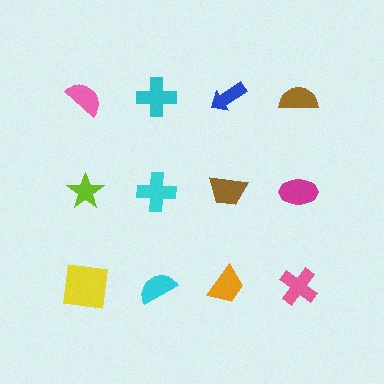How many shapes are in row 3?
4 shapes.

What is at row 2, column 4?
A magenta ellipse.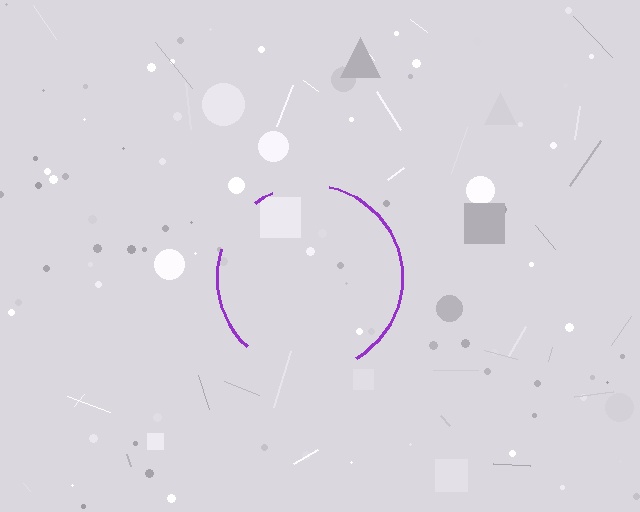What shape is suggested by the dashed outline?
The dashed outline suggests a circle.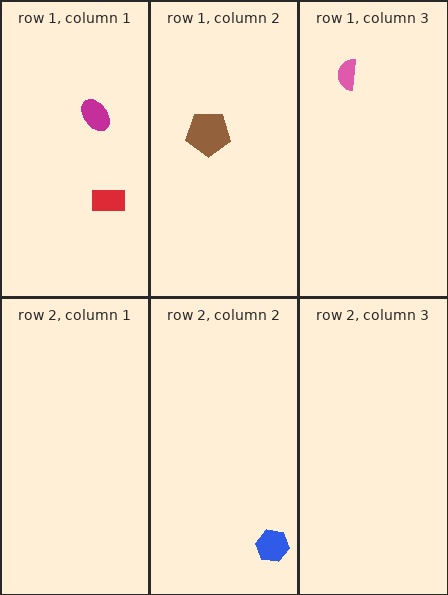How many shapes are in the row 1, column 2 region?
1.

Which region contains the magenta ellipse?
The row 1, column 1 region.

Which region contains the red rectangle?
The row 1, column 1 region.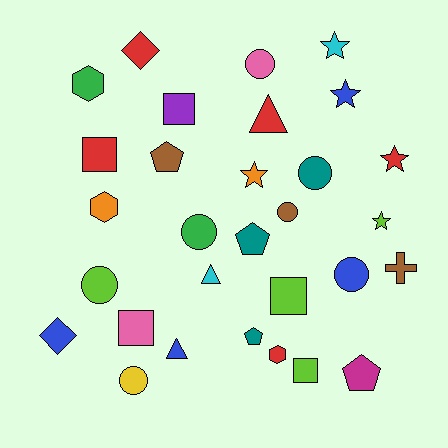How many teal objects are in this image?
There are 3 teal objects.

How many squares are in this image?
There are 5 squares.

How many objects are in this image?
There are 30 objects.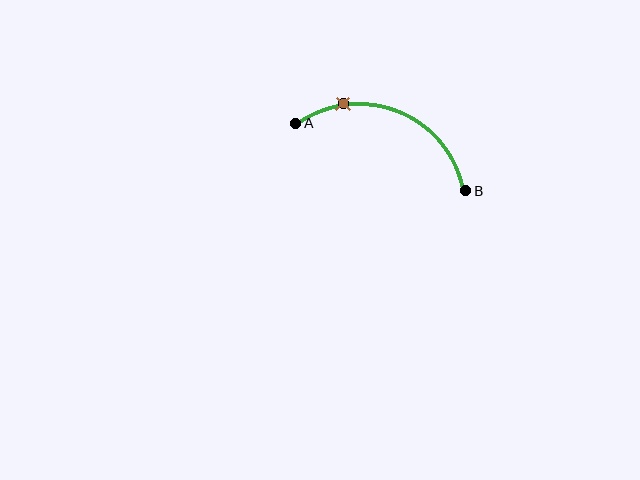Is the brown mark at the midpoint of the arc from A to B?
No. The brown mark lies on the arc but is closer to endpoint A. The arc midpoint would be at the point on the curve equidistant along the arc from both A and B.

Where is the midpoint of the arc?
The arc midpoint is the point on the curve farthest from the straight line joining A and B. It sits above that line.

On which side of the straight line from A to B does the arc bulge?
The arc bulges above the straight line connecting A and B.